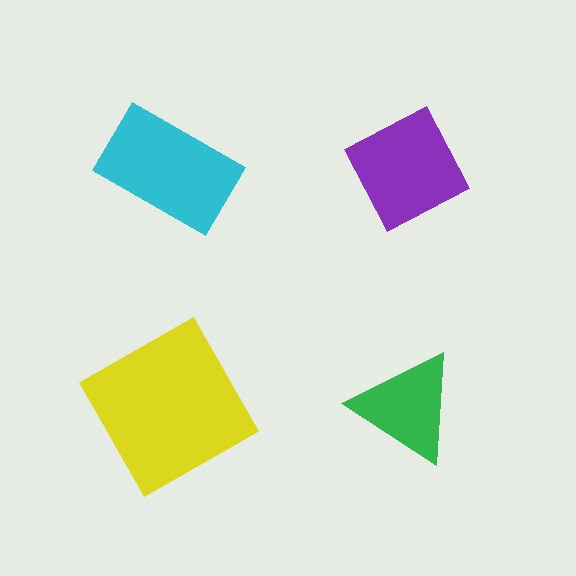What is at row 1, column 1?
A cyan rectangle.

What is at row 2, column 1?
A yellow square.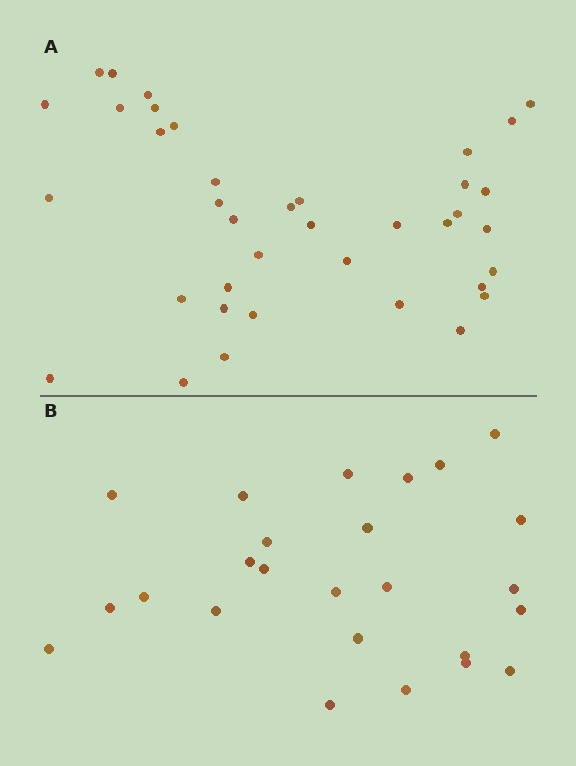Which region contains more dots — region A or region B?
Region A (the top region) has more dots.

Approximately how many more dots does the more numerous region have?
Region A has approximately 15 more dots than region B.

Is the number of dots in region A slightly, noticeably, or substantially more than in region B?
Region A has substantially more. The ratio is roughly 1.5 to 1.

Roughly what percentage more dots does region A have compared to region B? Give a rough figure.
About 50% more.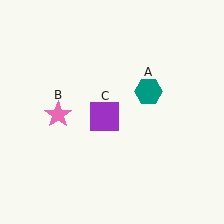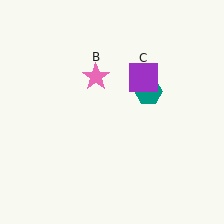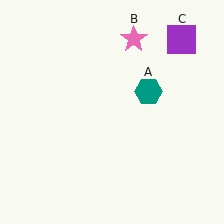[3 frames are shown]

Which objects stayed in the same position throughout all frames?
Teal hexagon (object A) remained stationary.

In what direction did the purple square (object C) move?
The purple square (object C) moved up and to the right.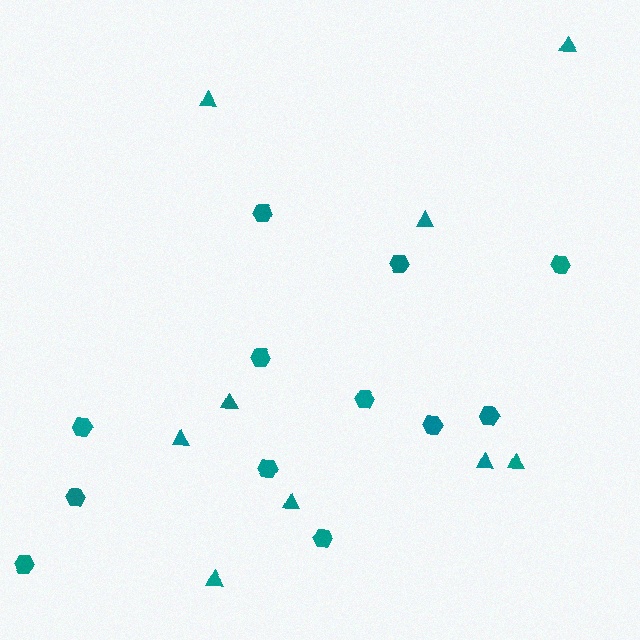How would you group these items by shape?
There are 2 groups: one group of triangles (9) and one group of hexagons (12).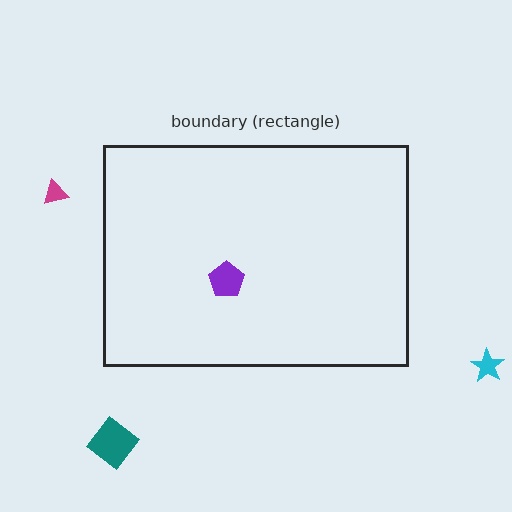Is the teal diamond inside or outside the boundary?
Outside.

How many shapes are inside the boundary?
1 inside, 3 outside.